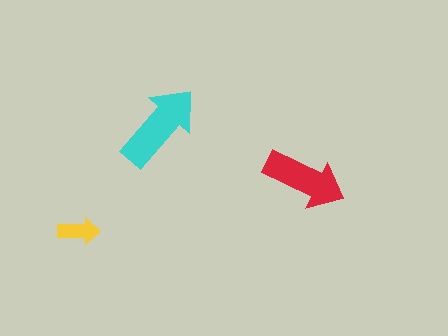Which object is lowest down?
The yellow arrow is bottommost.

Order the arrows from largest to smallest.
the cyan one, the red one, the yellow one.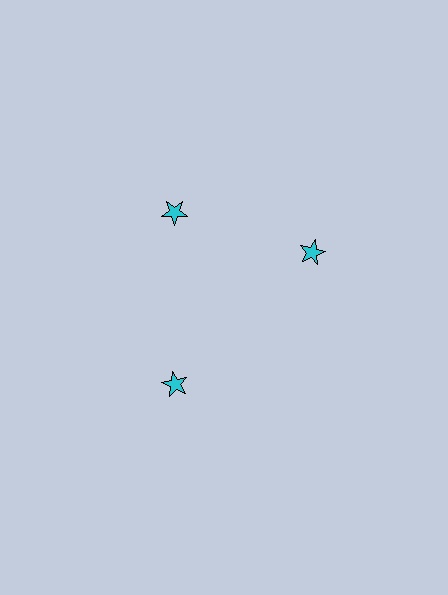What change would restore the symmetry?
The symmetry would be restored by rotating it back into even spacing with its neighbors so that all 3 stars sit at equal angles and equal distance from the center.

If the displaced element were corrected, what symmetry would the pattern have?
It would have 3-fold rotational symmetry — the pattern would map onto itself every 120 degrees.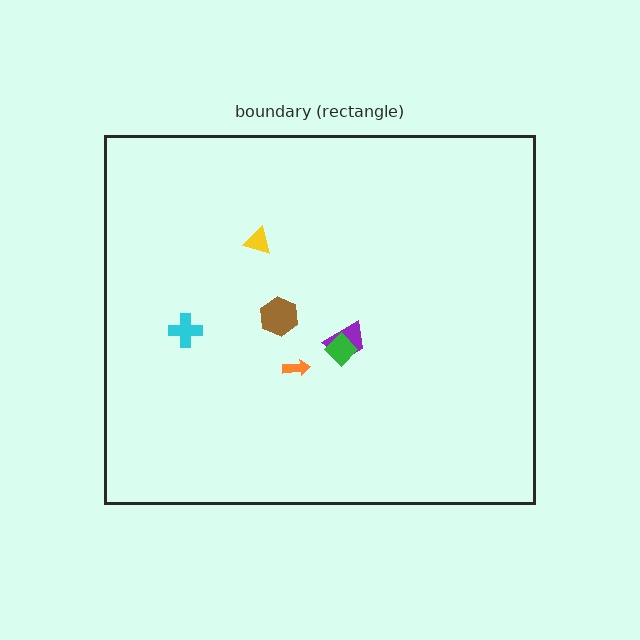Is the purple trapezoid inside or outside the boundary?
Inside.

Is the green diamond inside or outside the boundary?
Inside.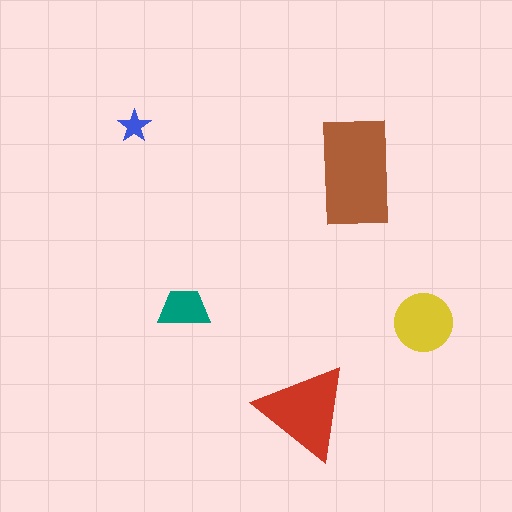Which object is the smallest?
The blue star.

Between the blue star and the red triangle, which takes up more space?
The red triangle.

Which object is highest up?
The blue star is topmost.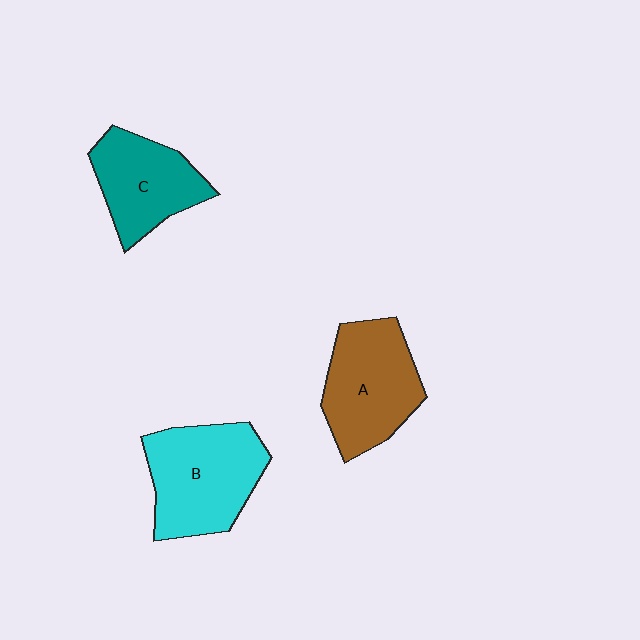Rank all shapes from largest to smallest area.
From largest to smallest: B (cyan), A (brown), C (teal).